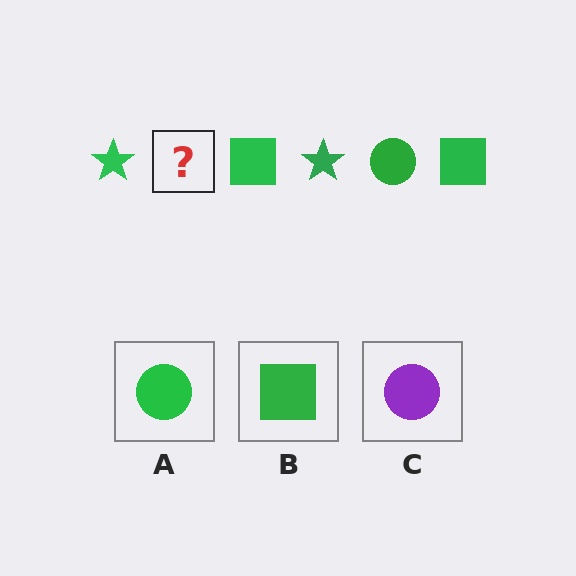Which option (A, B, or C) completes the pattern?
A.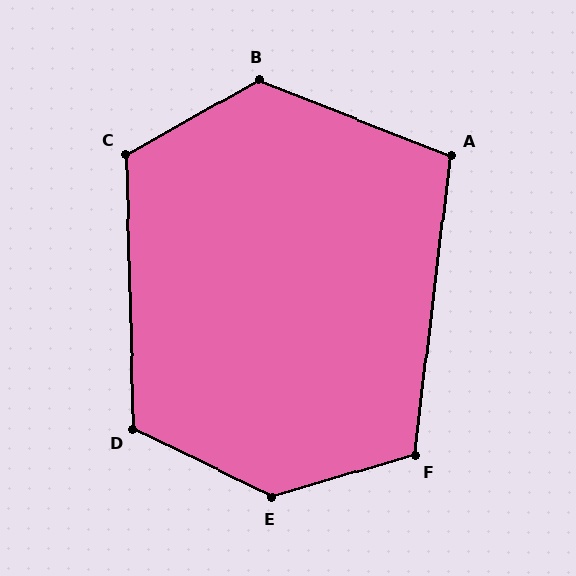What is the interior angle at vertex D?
Approximately 117 degrees (obtuse).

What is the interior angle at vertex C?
Approximately 118 degrees (obtuse).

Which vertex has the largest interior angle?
E, at approximately 138 degrees.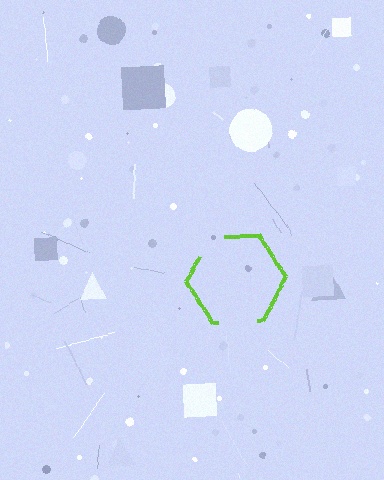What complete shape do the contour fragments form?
The contour fragments form a hexagon.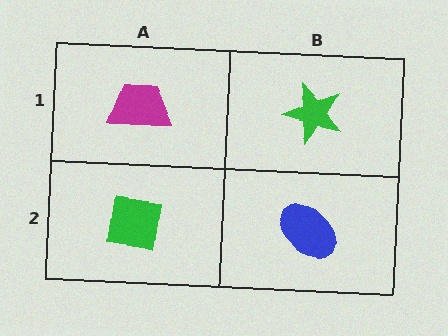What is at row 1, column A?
A magenta trapezoid.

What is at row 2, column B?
A blue ellipse.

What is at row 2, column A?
A green square.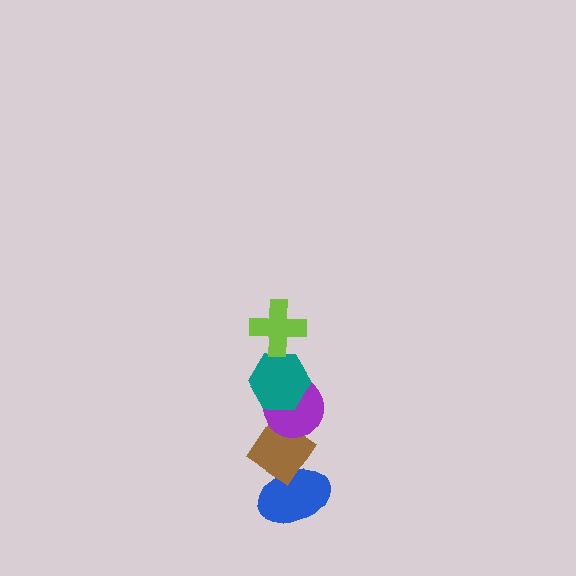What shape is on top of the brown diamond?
The purple circle is on top of the brown diamond.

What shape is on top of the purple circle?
The teal hexagon is on top of the purple circle.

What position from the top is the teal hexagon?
The teal hexagon is 2nd from the top.